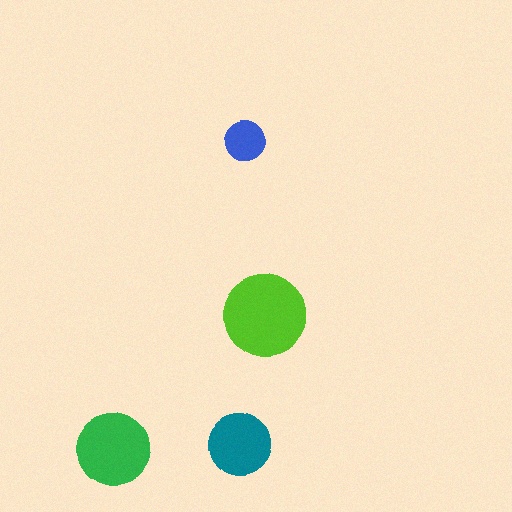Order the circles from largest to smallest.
the lime one, the green one, the teal one, the blue one.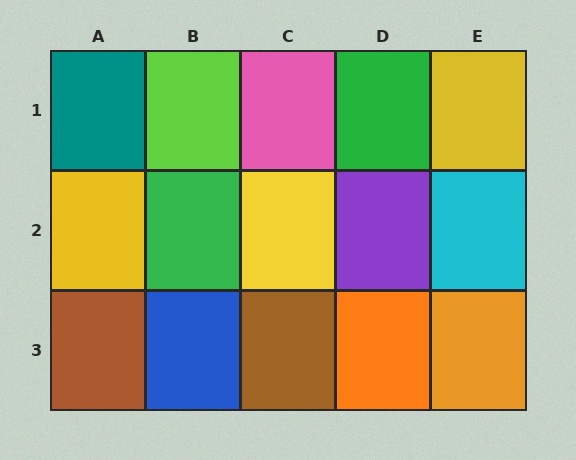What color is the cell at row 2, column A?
Yellow.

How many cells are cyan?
1 cell is cyan.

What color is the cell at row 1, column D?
Green.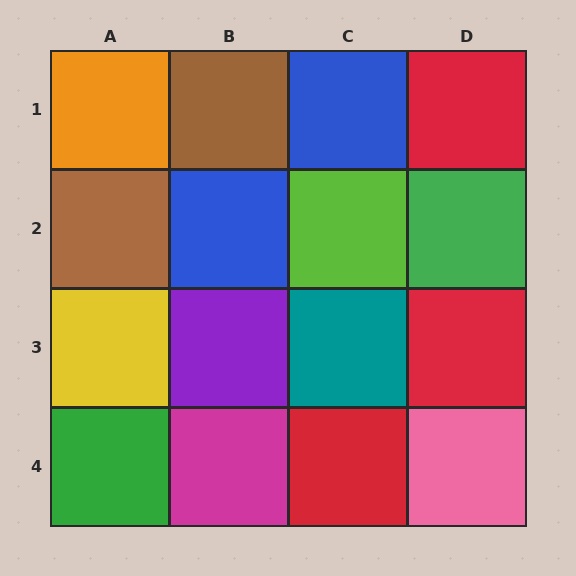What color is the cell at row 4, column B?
Magenta.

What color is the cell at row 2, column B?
Blue.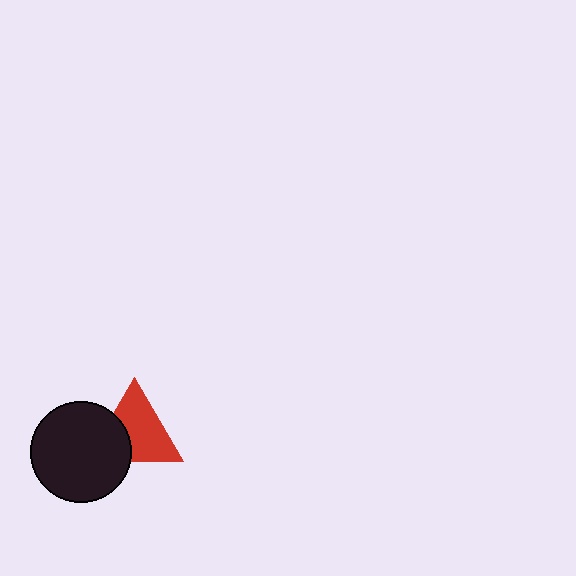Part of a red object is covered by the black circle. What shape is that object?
It is a triangle.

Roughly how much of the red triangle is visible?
Most of it is visible (roughly 67%).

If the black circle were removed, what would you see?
You would see the complete red triangle.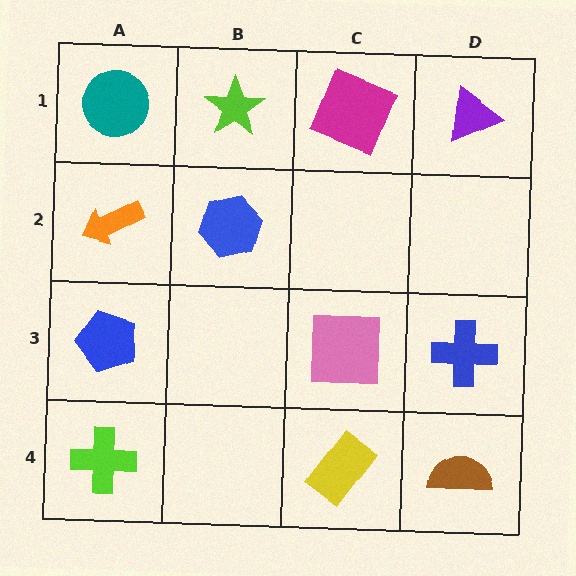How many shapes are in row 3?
3 shapes.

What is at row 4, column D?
A brown semicircle.